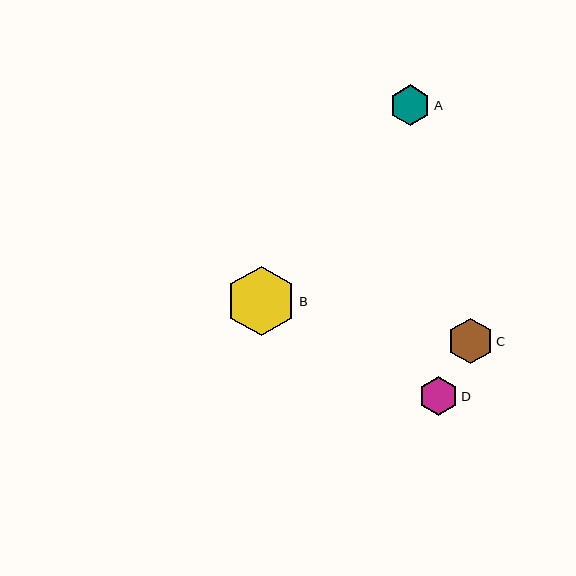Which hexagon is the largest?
Hexagon B is the largest with a size of approximately 70 pixels.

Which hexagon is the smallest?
Hexagon D is the smallest with a size of approximately 39 pixels.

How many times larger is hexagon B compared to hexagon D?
Hexagon B is approximately 1.8 times the size of hexagon D.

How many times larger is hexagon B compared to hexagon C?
Hexagon B is approximately 1.5 times the size of hexagon C.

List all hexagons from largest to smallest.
From largest to smallest: B, C, A, D.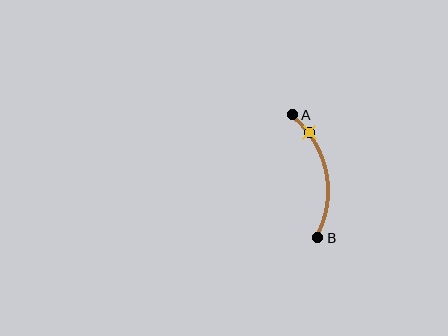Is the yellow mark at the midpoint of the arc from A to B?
No. The yellow mark lies on the arc but is closer to endpoint A. The arc midpoint would be at the point on the curve equidistant along the arc from both A and B.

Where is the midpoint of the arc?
The arc midpoint is the point on the curve farthest from the straight line joining A and B. It sits to the right of that line.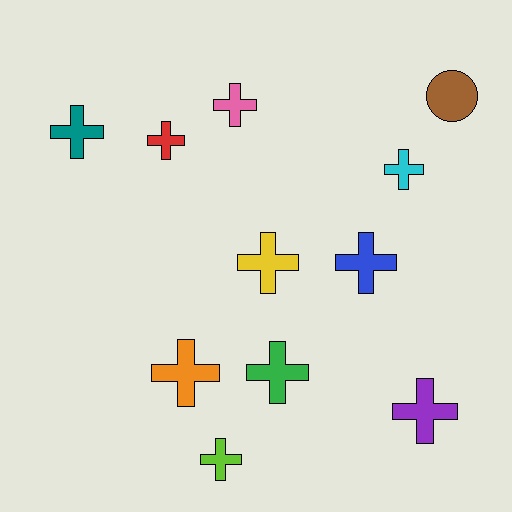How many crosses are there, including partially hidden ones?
There are 10 crosses.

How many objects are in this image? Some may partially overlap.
There are 11 objects.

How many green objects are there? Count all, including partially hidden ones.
There is 1 green object.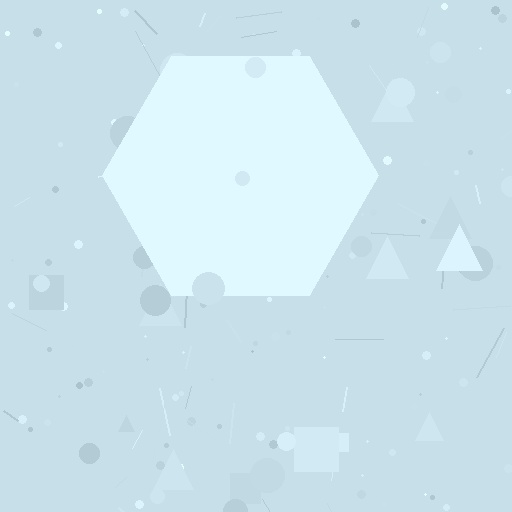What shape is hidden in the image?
A hexagon is hidden in the image.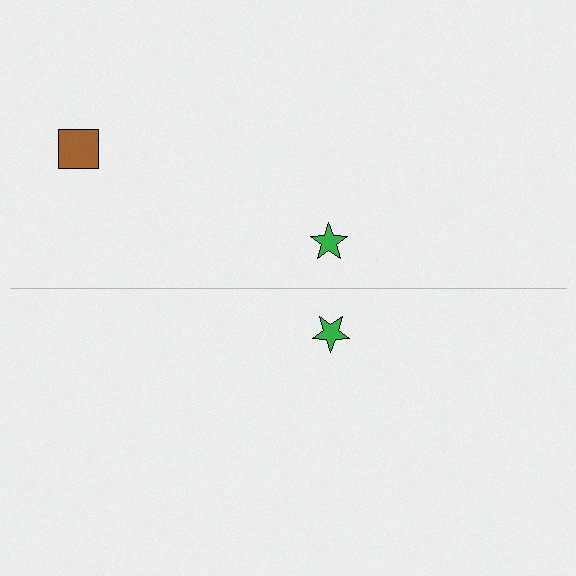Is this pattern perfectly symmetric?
No, the pattern is not perfectly symmetric. A brown square is missing from the bottom side.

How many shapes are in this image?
There are 3 shapes in this image.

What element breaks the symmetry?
A brown square is missing from the bottom side.